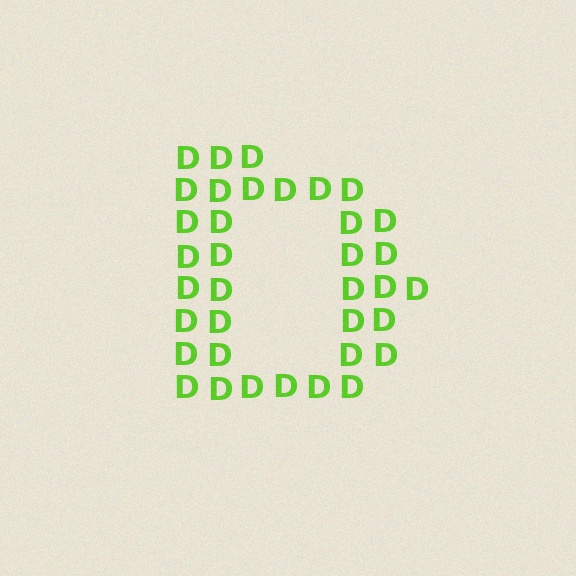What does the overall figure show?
The overall figure shows the letter D.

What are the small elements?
The small elements are letter D's.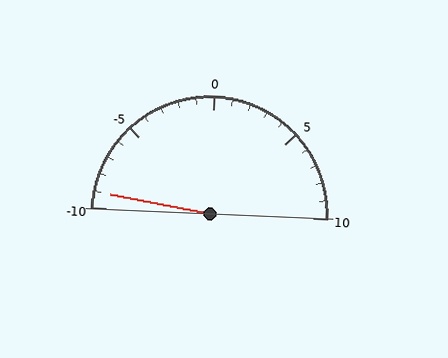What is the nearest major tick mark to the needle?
The nearest major tick mark is -10.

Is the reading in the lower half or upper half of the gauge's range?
The reading is in the lower half of the range (-10 to 10).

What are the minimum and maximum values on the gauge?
The gauge ranges from -10 to 10.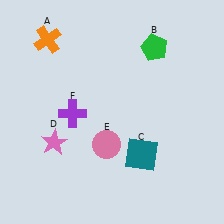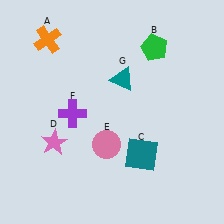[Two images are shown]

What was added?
A teal triangle (G) was added in Image 2.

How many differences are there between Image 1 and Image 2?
There is 1 difference between the two images.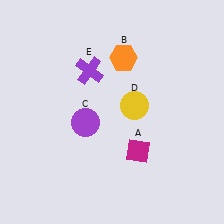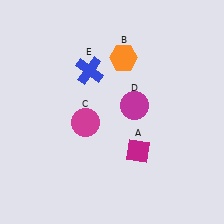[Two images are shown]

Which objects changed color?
C changed from purple to magenta. D changed from yellow to magenta. E changed from purple to blue.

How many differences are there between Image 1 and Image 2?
There are 3 differences between the two images.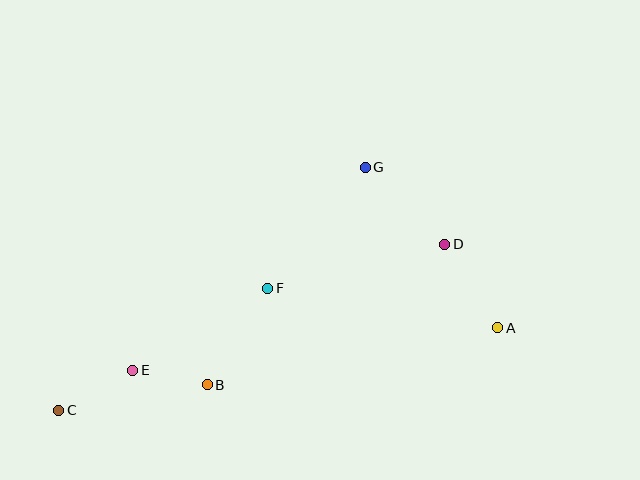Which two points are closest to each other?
Points B and E are closest to each other.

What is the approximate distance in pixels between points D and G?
The distance between D and G is approximately 111 pixels.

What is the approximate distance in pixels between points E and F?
The distance between E and F is approximately 158 pixels.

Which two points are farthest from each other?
Points A and C are farthest from each other.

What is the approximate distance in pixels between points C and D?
The distance between C and D is approximately 420 pixels.